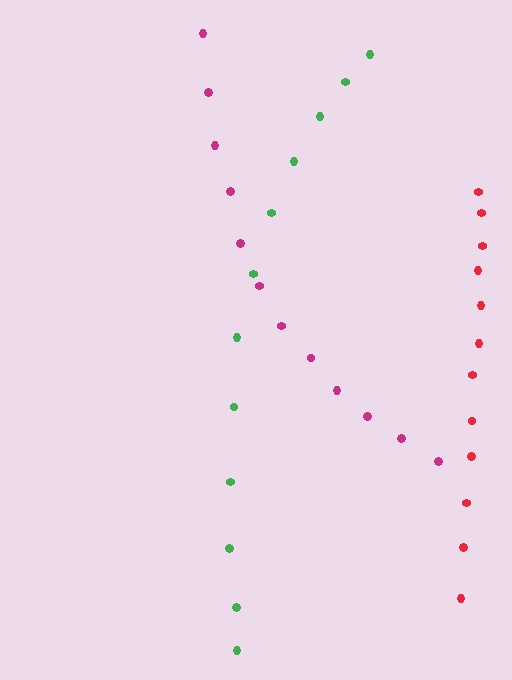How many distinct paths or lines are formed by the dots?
There are 3 distinct paths.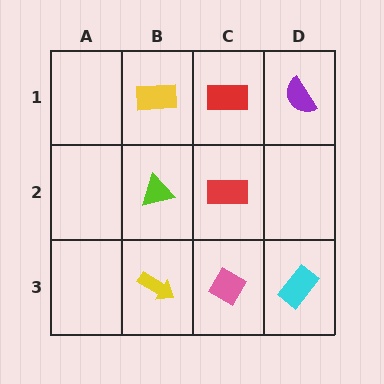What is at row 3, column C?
A pink diamond.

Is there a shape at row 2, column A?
No, that cell is empty.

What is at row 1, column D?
A purple semicircle.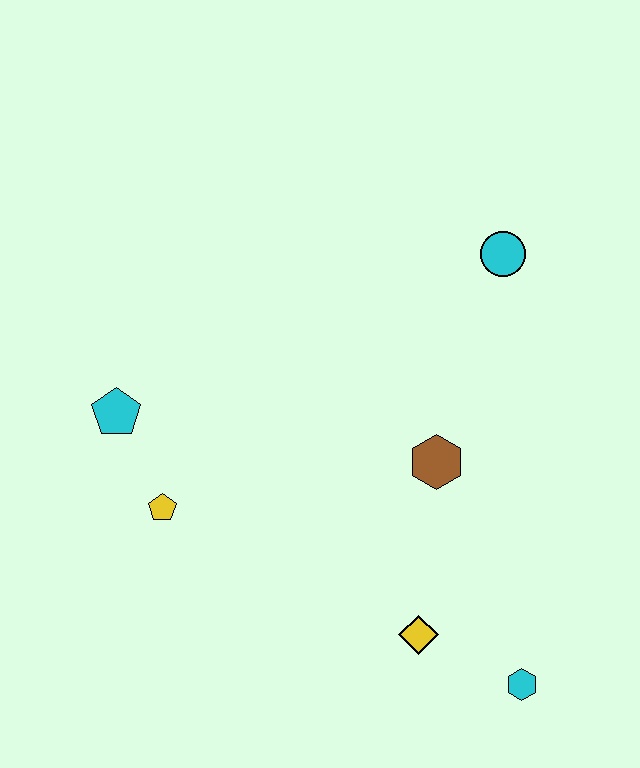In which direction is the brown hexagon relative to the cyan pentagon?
The brown hexagon is to the right of the cyan pentagon.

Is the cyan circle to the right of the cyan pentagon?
Yes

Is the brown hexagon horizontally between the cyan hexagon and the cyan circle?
No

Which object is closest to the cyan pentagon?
The yellow pentagon is closest to the cyan pentagon.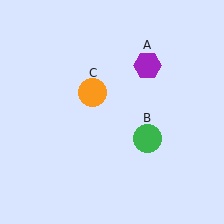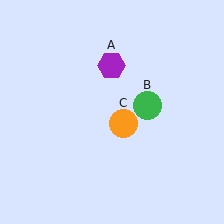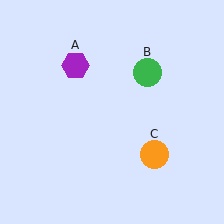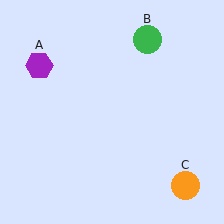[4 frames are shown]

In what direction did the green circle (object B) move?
The green circle (object B) moved up.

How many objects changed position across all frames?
3 objects changed position: purple hexagon (object A), green circle (object B), orange circle (object C).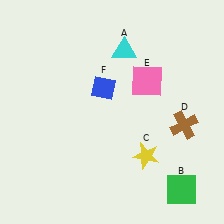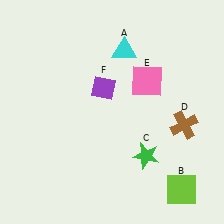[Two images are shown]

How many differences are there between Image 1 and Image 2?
There are 3 differences between the two images.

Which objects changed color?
B changed from green to lime. C changed from yellow to green. F changed from blue to purple.